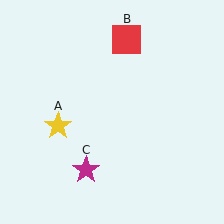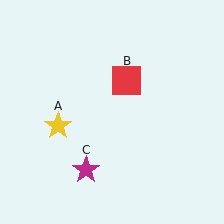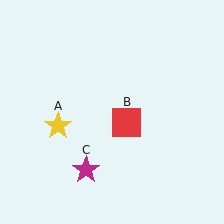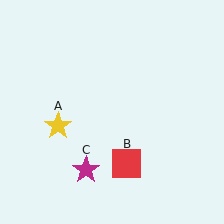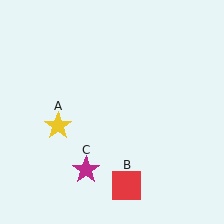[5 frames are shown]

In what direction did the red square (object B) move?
The red square (object B) moved down.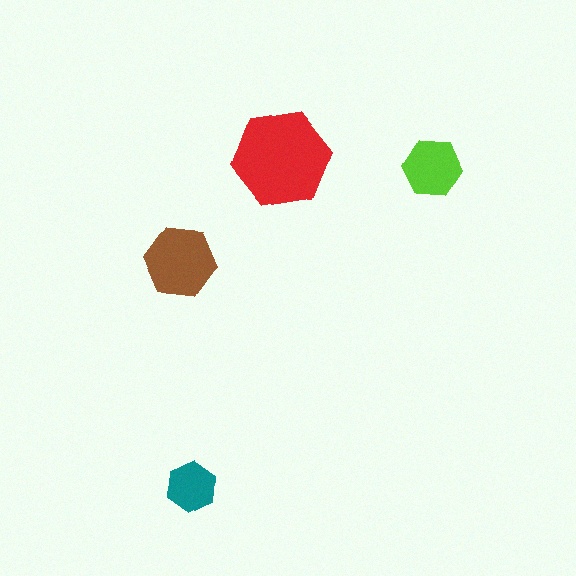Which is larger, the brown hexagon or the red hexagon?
The red one.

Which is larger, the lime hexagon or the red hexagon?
The red one.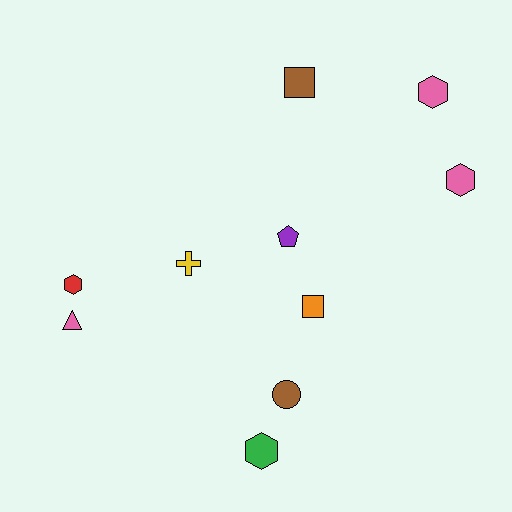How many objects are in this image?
There are 10 objects.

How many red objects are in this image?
There is 1 red object.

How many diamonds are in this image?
There are no diamonds.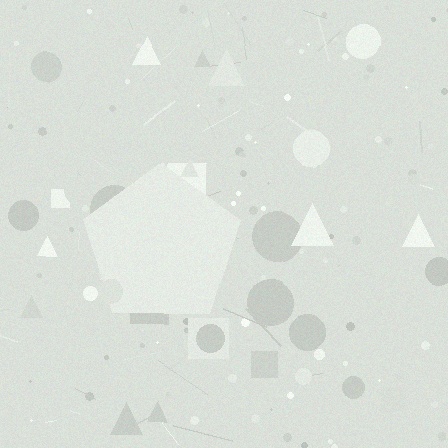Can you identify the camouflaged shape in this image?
The camouflaged shape is a pentagon.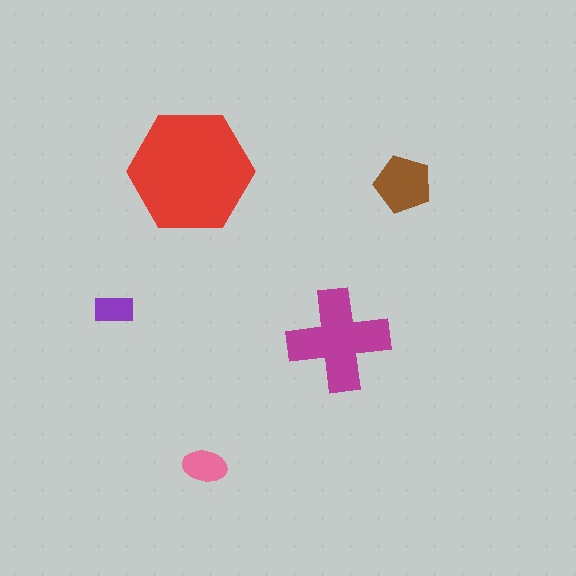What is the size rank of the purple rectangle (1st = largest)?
5th.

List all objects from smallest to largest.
The purple rectangle, the pink ellipse, the brown pentagon, the magenta cross, the red hexagon.